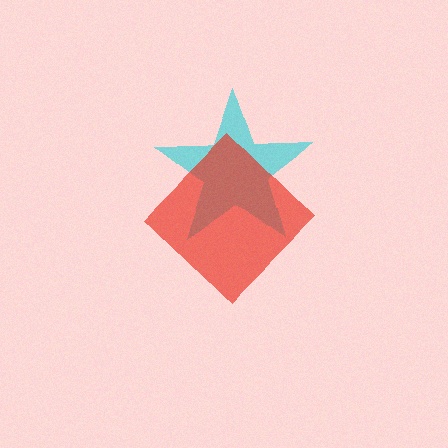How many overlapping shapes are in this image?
There are 2 overlapping shapes in the image.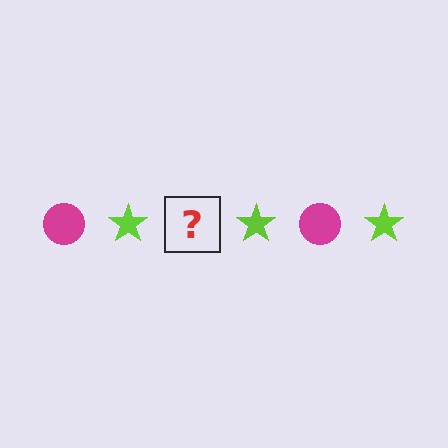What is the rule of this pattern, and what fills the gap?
The rule is that the pattern alternates between magenta circle and lime star. The gap should be filled with a magenta circle.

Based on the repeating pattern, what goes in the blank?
The blank should be a magenta circle.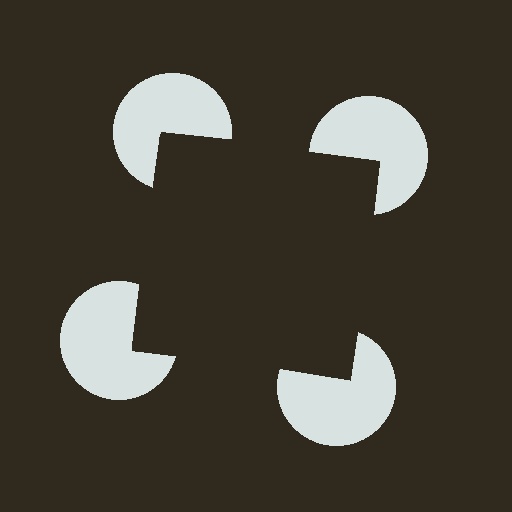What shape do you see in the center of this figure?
An illusory square — its edges are inferred from the aligned wedge cuts in the pac-man discs, not physically drawn.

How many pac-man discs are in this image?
There are 4 — one at each vertex of the illusory square.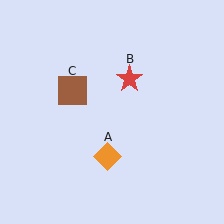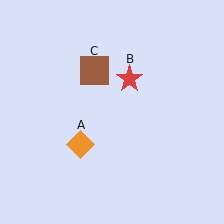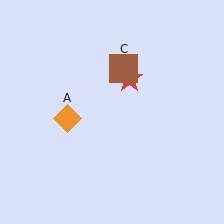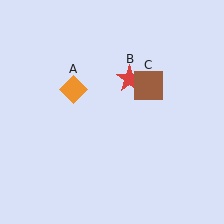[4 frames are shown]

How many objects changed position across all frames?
2 objects changed position: orange diamond (object A), brown square (object C).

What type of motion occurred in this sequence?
The orange diamond (object A), brown square (object C) rotated clockwise around the center of the scene.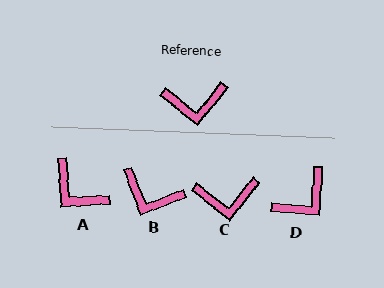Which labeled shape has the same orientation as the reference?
C.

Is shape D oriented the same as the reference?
No, it is off by about 35 degrees.